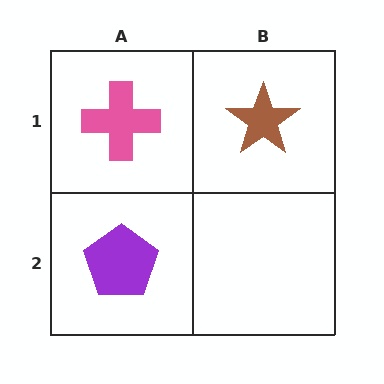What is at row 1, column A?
A pink cross.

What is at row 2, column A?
A purple pentagon.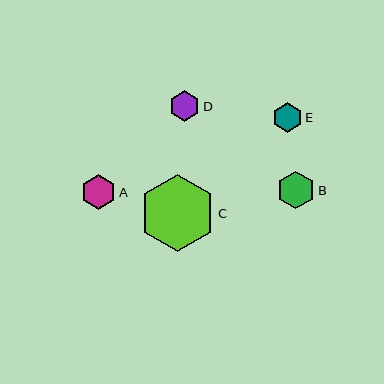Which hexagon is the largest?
Hexagon C is the largest with a size of approximately 76 pixels.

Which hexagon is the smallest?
Hexagon E is the smallest with a size of approximately 29 pixels.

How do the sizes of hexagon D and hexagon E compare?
Hexagon D and hexagon E are approximately the same size.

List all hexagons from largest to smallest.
From largest to smallest: C, B, A, D, E.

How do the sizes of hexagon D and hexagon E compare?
Hexagon D and hexagon E are approximately the same size.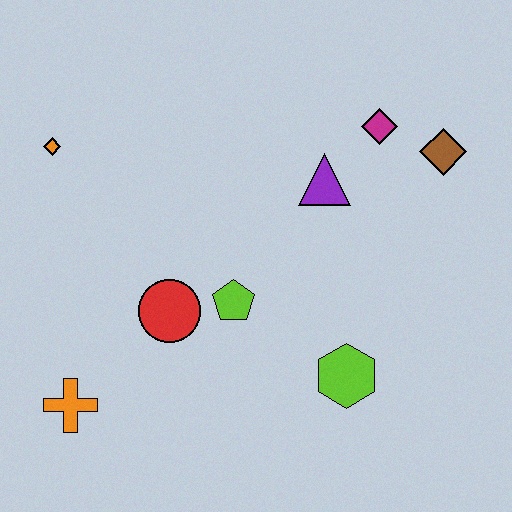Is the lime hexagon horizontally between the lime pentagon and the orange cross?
No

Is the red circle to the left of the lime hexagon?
Yes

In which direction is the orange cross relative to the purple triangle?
The orange cross is to the left of the purple triangle.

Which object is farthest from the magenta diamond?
The orange cross is farthest from the magenta diamond.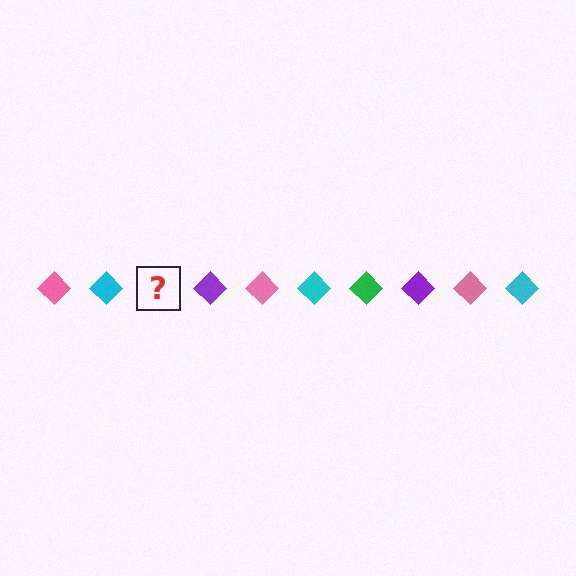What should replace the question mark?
The question mark should be replaced with a green diamond.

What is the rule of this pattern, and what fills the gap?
The rule is that the pattern cycles through pink, cyan, green, purple diamonds. The gap should be filled with a green diamond.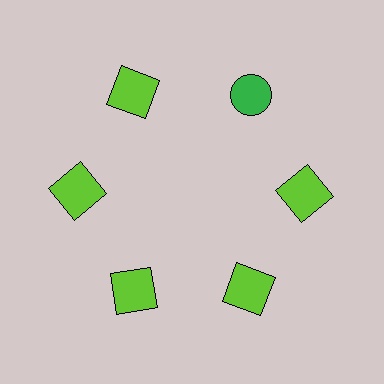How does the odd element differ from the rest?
It differs in both color (green instead of lime) and shape (circle instead of square).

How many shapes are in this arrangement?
There are 6 shapes arranged in a ring pattern.